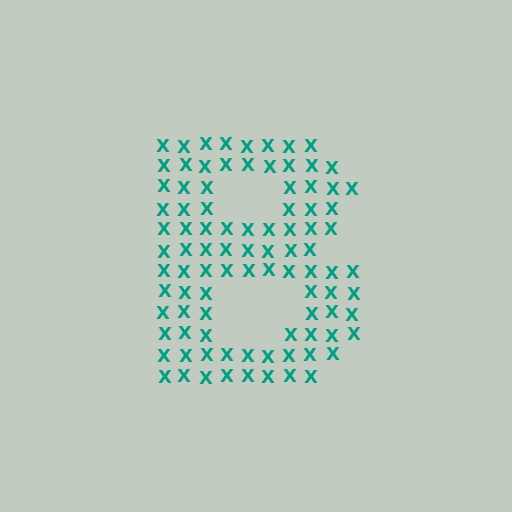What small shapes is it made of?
It is made of small letter X's.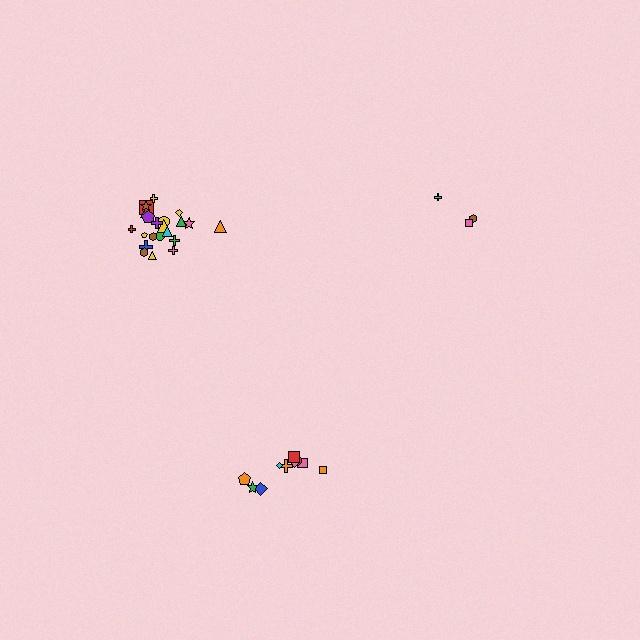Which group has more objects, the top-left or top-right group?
The top-left group.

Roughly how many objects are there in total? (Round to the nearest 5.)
Roughly 35 objects in total.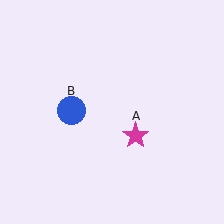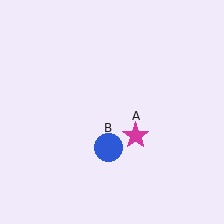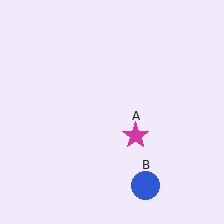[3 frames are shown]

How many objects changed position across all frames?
1 object changed position: blue circle (object B).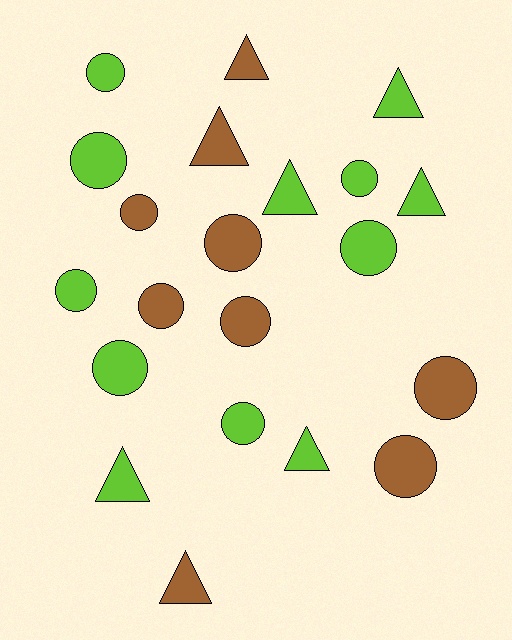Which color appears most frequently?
Lime, with 12 objects.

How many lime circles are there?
There are 7 lime circles.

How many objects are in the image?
There are 21 objects.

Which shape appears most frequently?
Circle, with 13 objects.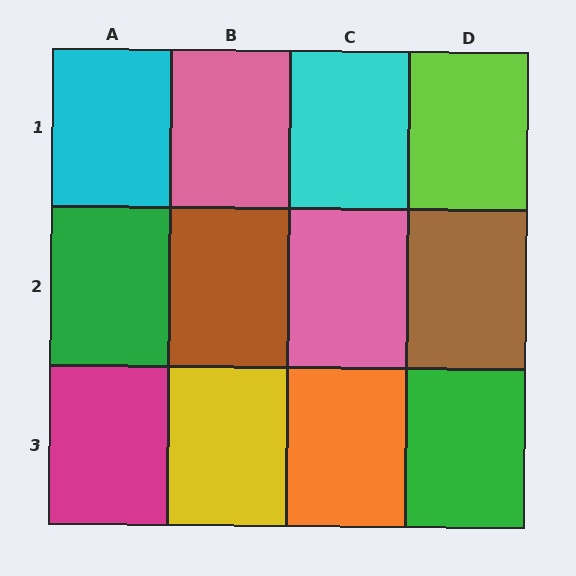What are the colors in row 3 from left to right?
Magenta, yellow, orange, green.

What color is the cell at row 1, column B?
Pink.